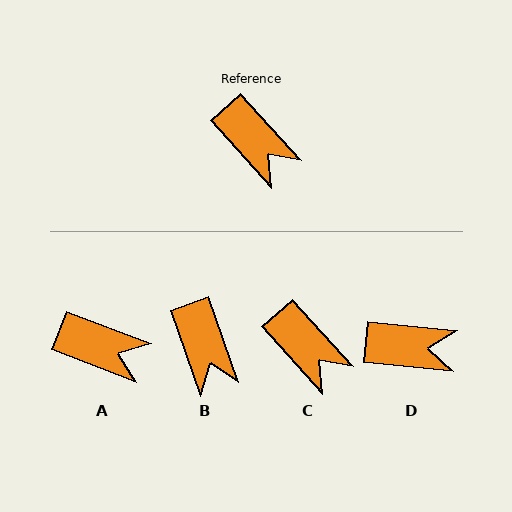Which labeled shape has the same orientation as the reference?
C.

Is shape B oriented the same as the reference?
No, it is off by about 23 degrees.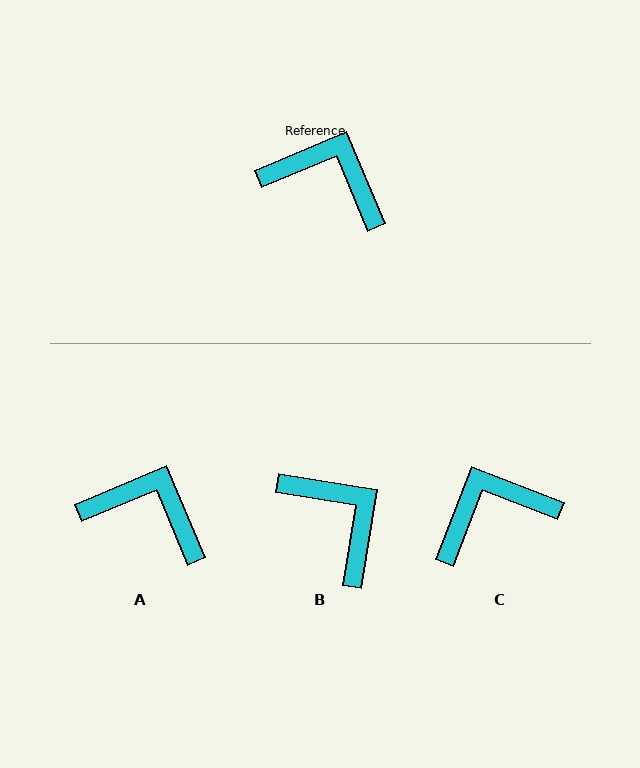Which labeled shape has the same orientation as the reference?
A.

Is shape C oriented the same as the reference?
No, it is off by about 46 degrees.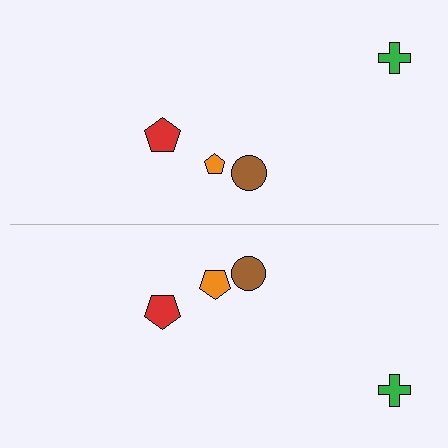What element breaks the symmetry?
The orange pentagon on the bottom side has a different size than its mirror counterpart.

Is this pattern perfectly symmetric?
No, the pattern is not perfectly symmetric. The orange pentagon on the bottom side has a different size than its mirror counterpart.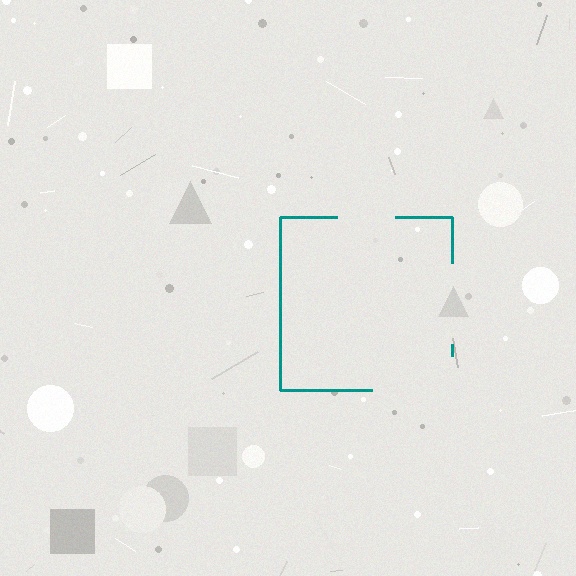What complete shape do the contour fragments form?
The contour fragments form a square.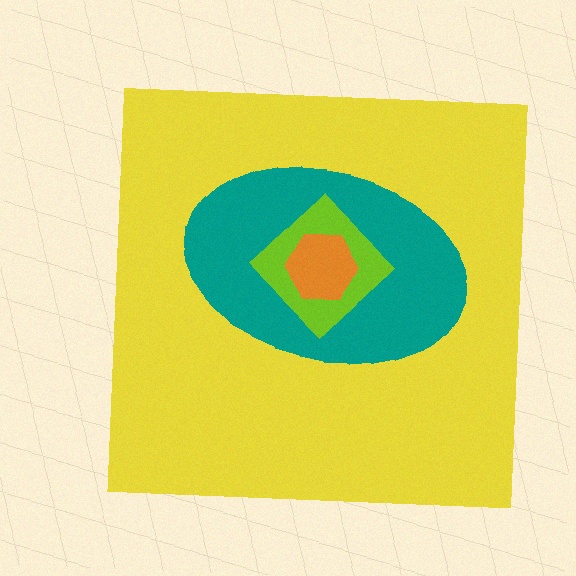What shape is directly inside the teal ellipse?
The lime diamond.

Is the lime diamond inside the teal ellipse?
Yes.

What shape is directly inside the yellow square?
The teal ellipse.